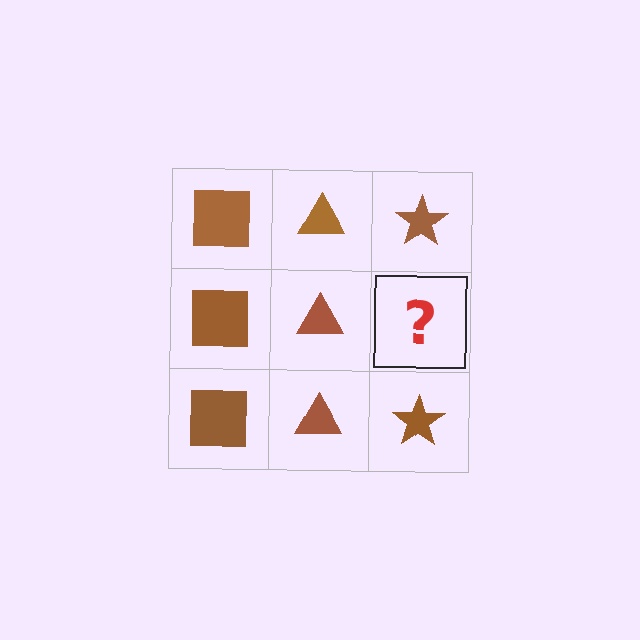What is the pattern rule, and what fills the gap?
The rule is that each column has a consistent shape. The gap should be filled with a brown star.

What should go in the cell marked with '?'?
The missing cell should contain a brown star.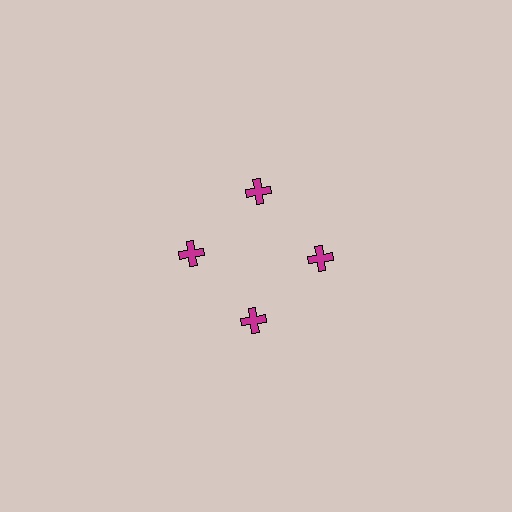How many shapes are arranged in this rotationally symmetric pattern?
There are 4 shapes, arranged in 4 groups of 1.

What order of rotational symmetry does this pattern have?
This pattern has 4-fold rotational symmetry.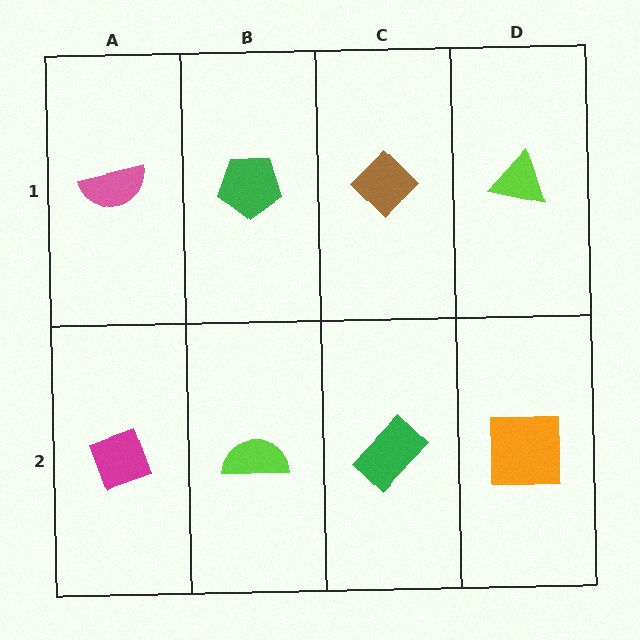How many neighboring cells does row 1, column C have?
3.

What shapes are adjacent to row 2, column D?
A lime triangle (row 1, column D), a green rectangle (row 2, column C).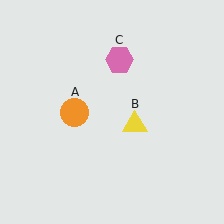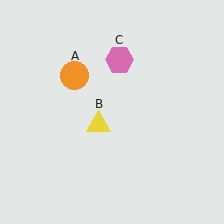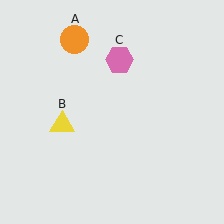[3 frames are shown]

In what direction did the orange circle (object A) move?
The orange circle (object A) moved up.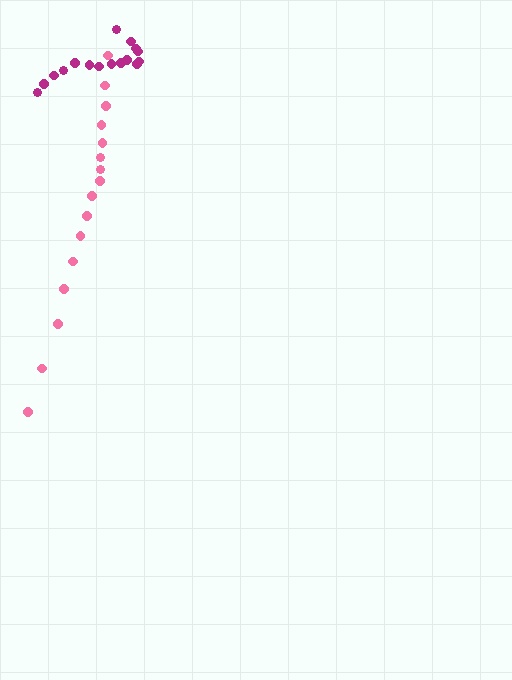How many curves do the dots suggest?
There are 2 distinct paths.